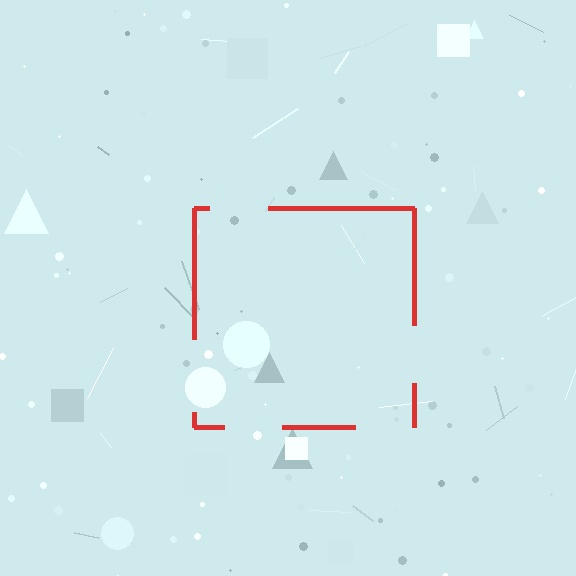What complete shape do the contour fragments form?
The contour fragments form a square.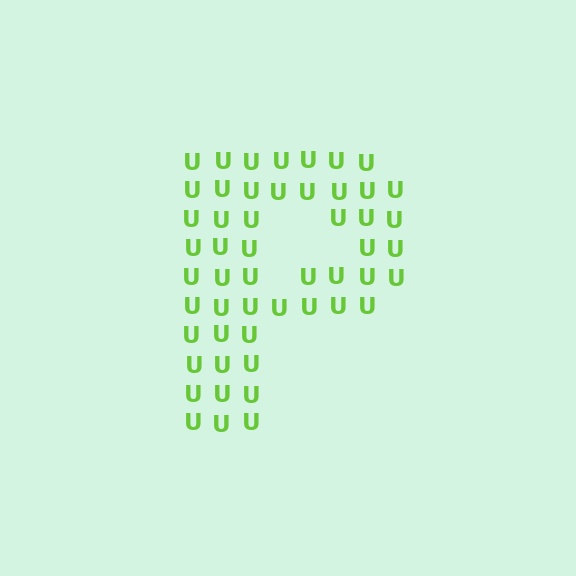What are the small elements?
The small elements are letter U's.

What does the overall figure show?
The overall figure shows the letter P.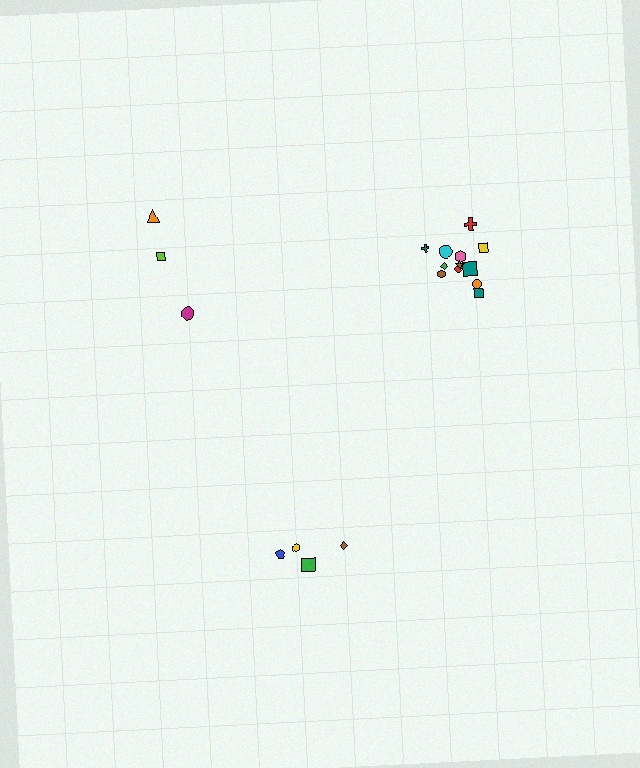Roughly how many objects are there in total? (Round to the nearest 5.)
Roughly 20 objects in total.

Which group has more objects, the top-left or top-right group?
The top-right group.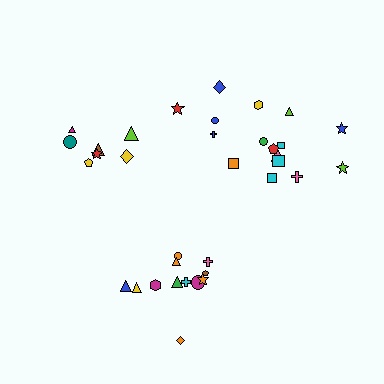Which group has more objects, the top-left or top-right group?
The top-right group.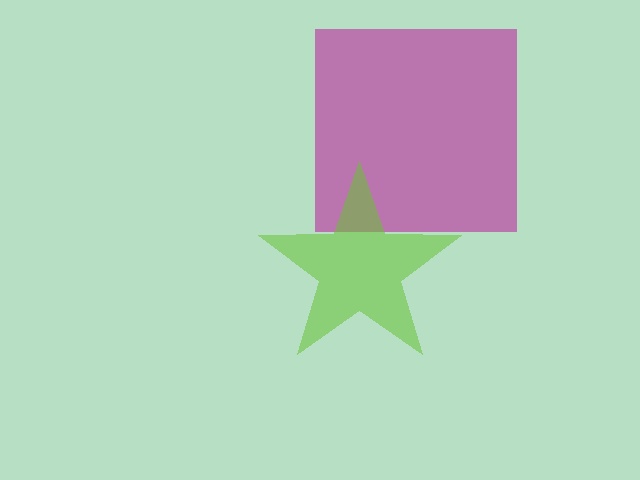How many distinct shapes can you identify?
There are 2 distinct shapes: a magenta square, a lime star.